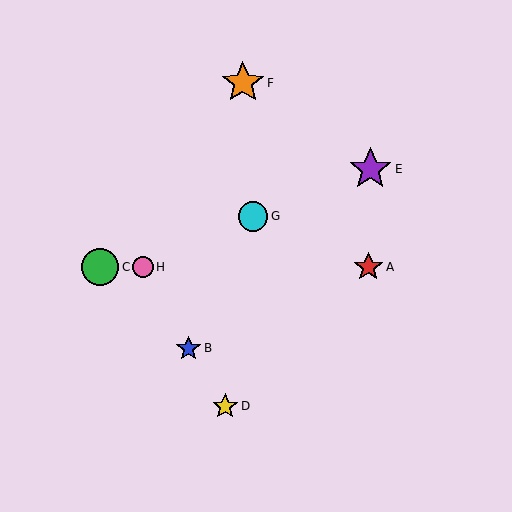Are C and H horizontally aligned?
Yes, both are at y≈267.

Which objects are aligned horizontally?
Objects A, C, H are aligned horizontally.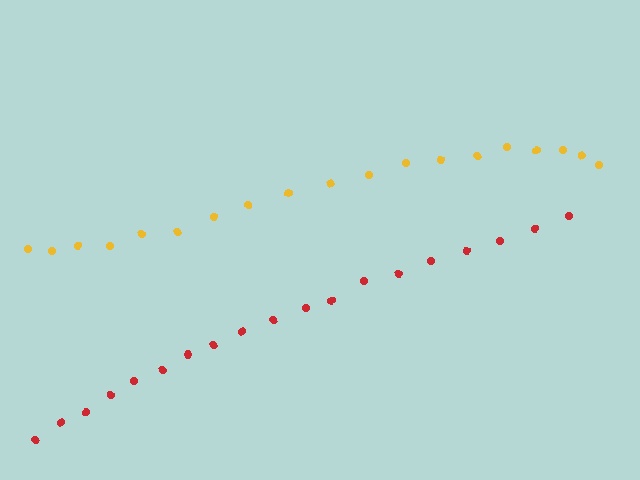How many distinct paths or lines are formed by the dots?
There are 2 distinct paths.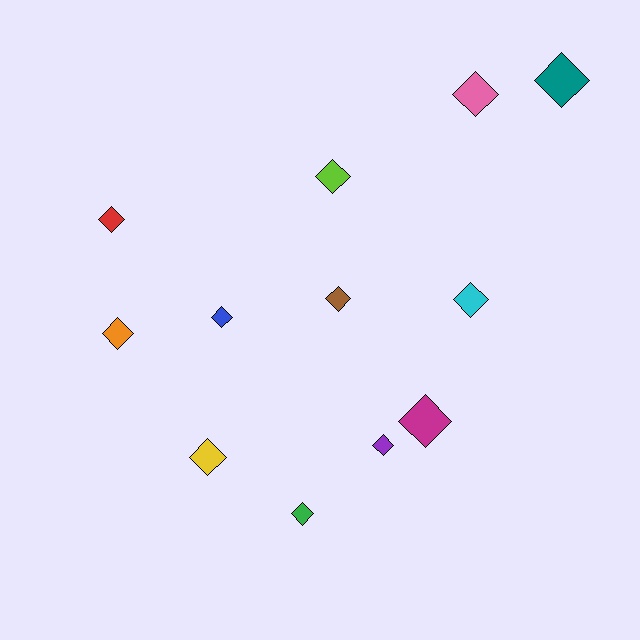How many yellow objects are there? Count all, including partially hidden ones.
There is 1 yellow object.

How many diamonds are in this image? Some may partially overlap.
There are 12 diamonds.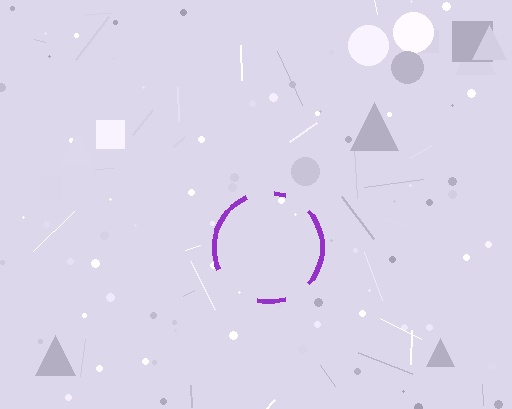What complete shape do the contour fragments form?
The contour fragments form a circle.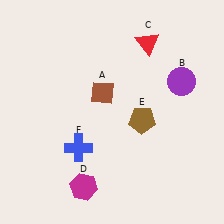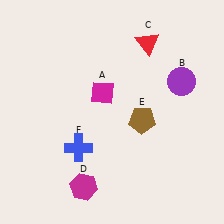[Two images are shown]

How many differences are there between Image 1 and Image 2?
There is 1 difference between the two images.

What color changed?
The diamond (A) changed from brown in Image 1 to magenta in Image 2.